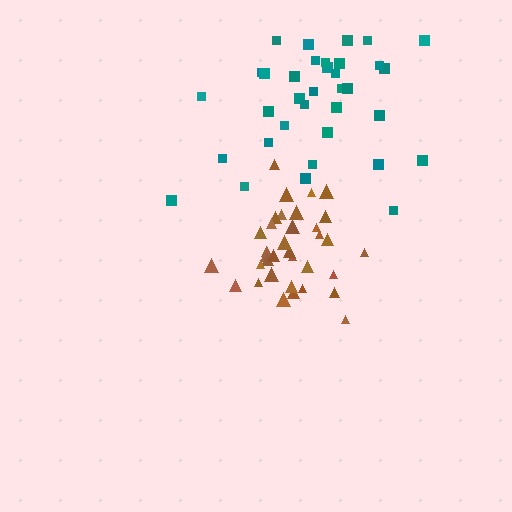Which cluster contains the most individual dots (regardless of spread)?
Brown (35).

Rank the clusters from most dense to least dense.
brown, teal.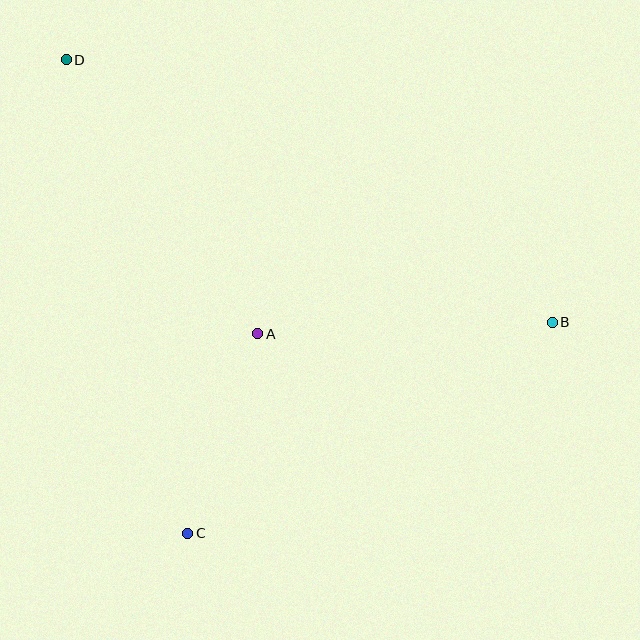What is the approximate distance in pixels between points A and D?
The distance between A and D is approximately 334 pixels.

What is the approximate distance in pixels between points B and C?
The distance between B and C is approximately 421 pixels.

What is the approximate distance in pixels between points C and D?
The distance between C and D is approximately 489 pixels.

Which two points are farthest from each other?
Points B and D are farthest from each other.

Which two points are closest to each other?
Points A and C are closest to each other.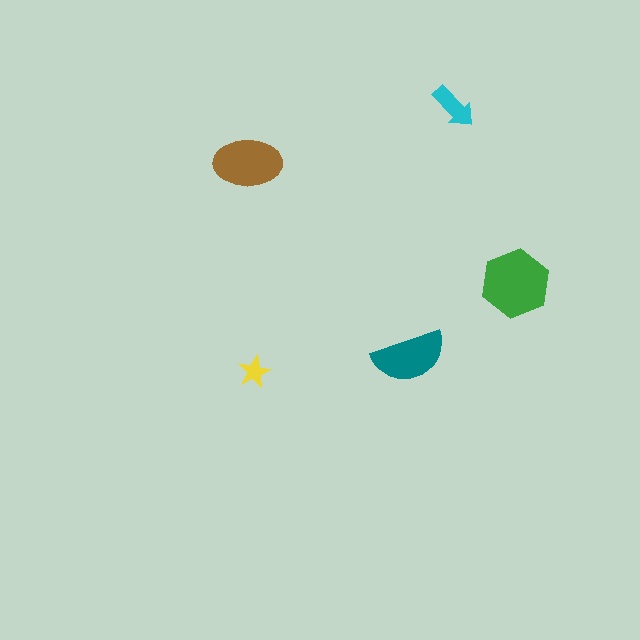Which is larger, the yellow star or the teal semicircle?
The teal semicircle.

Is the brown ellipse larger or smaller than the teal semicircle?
Larger.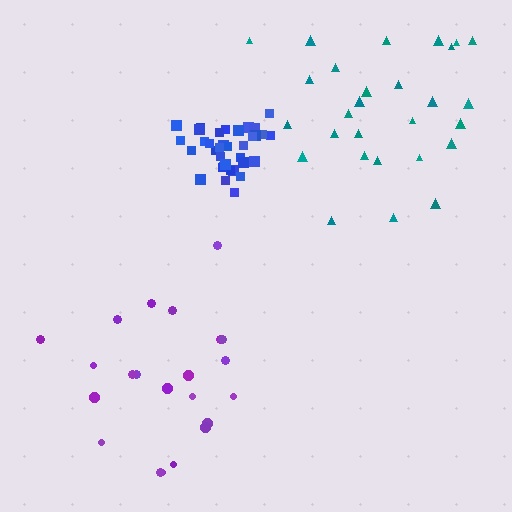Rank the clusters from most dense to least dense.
blue, purple, teal.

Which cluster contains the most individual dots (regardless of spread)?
Blue (35).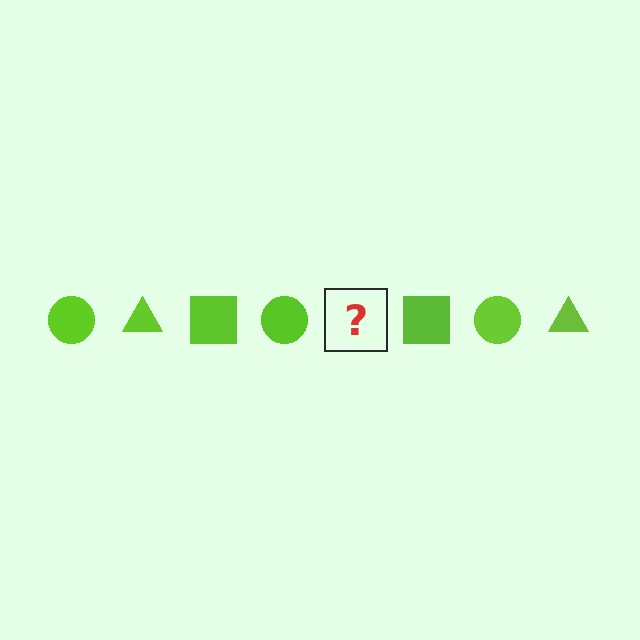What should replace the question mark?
The question mark should be replaced with a lime triangle.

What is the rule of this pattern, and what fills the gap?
The rule is that the pattern cycles through circle, triangle, square shapes in lime. The gap should be filled with a lime triangle.